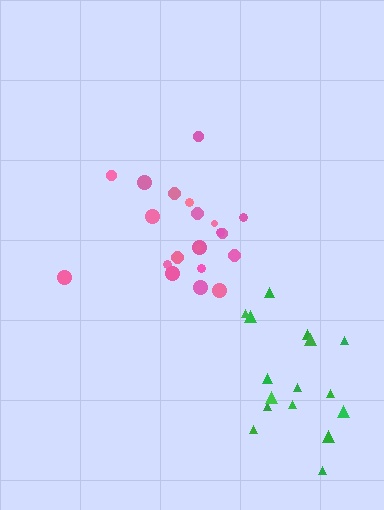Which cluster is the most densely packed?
Pink.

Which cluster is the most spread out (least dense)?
Green.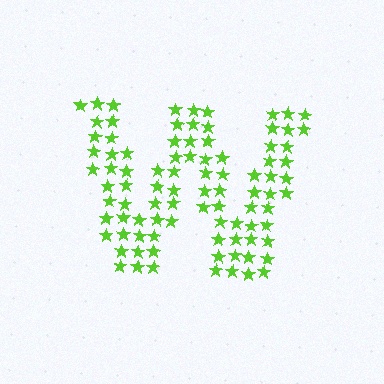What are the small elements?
The small elements are stars.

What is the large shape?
The large shape is the letter W.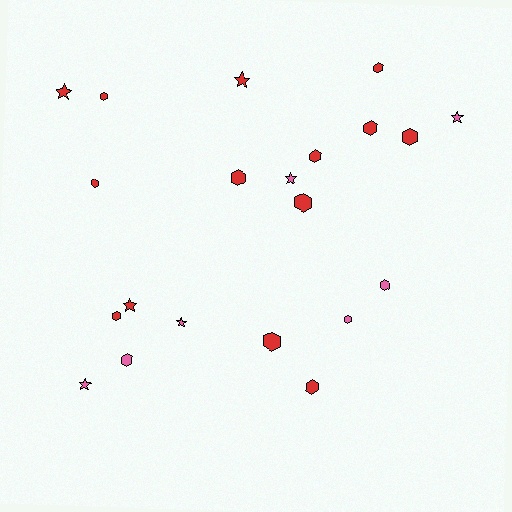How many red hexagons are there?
There are 11 red hexagons.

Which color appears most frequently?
Red, with 14 objects.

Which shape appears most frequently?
Hexagon, with 14 objects.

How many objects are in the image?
There are 21 objects.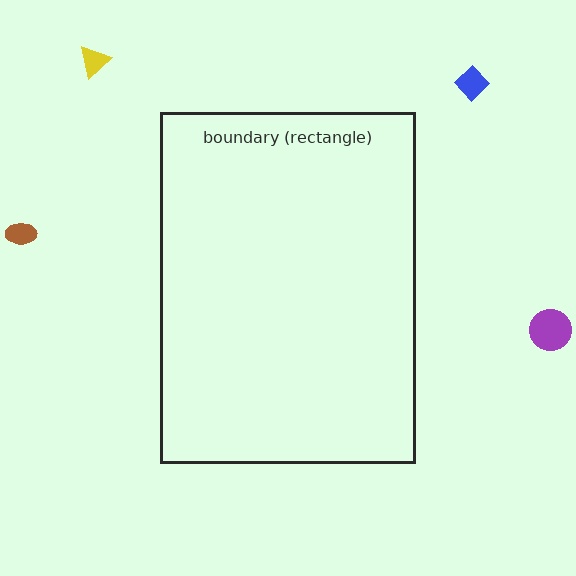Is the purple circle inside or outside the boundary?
Outside.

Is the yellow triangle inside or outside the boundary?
Outside.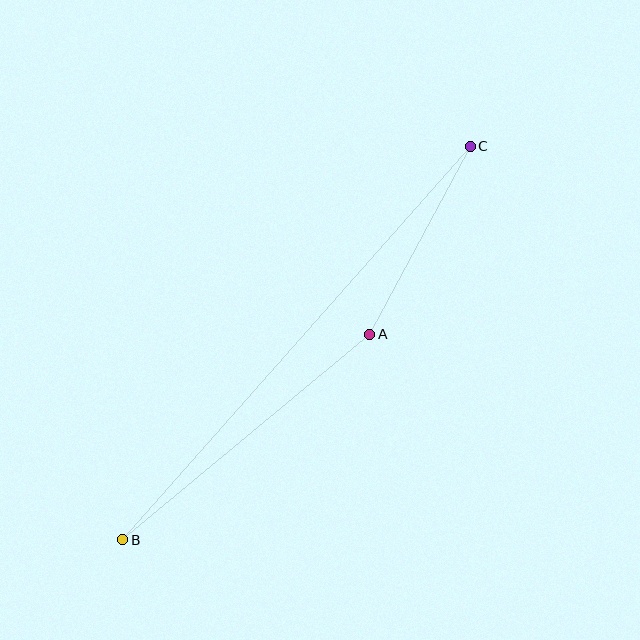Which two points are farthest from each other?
Points B and C are farthest from each other.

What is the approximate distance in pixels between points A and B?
The distance between A and B is approximately 321 pixels.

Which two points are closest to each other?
Points A and C are closest to each other.